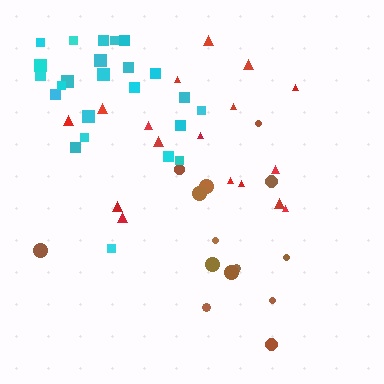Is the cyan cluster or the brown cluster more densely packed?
Cyan.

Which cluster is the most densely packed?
Cyan.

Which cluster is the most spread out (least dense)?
Brown.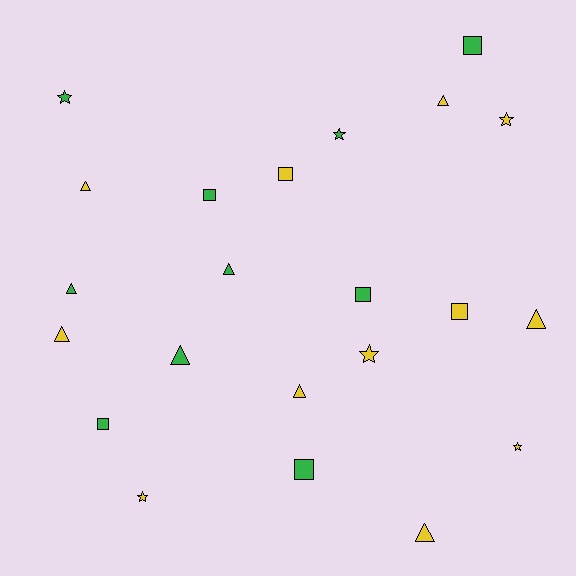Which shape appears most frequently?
Triangle, with 9 objects.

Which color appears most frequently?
Yellow, with 12 objects.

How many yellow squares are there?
There are 2 yellow squares.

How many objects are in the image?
There are 22 objects.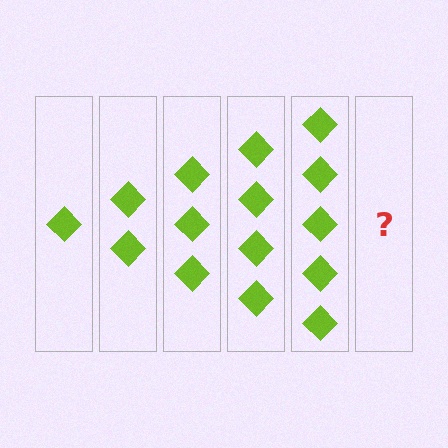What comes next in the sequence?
The next element should be 6 diamonds.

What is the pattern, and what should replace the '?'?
The pattern is that each step adds one more diamond. The '?' should be 6 diamonds.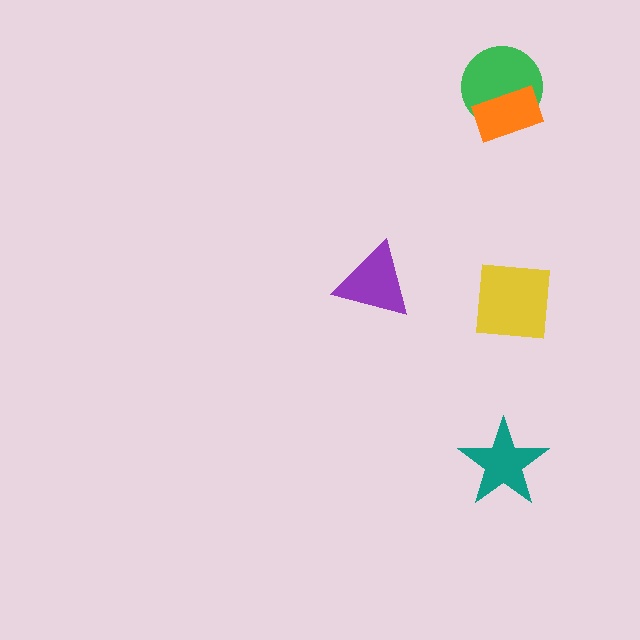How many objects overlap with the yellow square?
0 objects overlap with the yellow square.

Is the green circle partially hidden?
Yes, it is partially covered by another shape.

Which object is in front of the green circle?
The orange rectangle is in front of the green circle.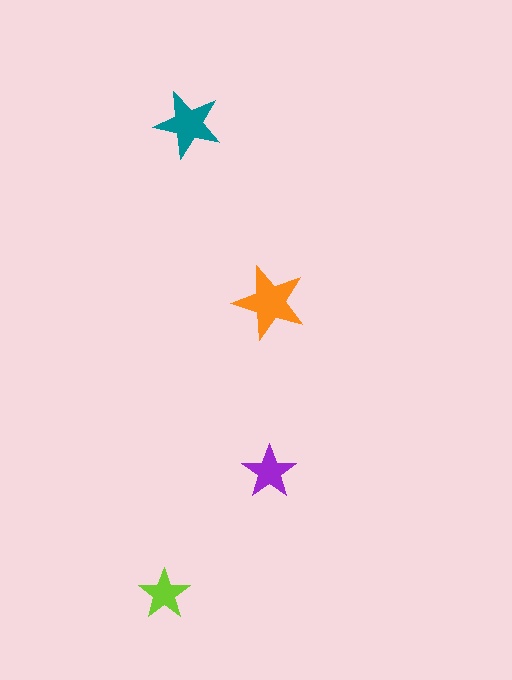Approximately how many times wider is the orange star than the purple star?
About 1.5 times wider.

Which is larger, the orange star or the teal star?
The orange one.